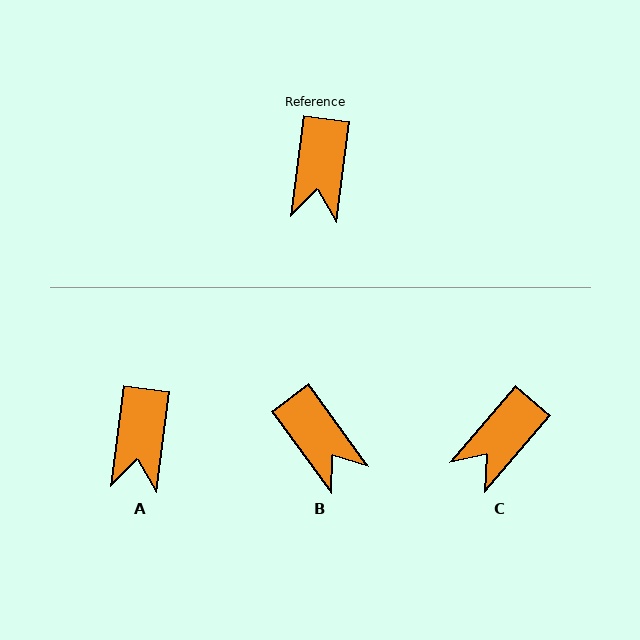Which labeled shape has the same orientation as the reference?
A.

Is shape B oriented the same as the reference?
No, it is off by about 44 degrees.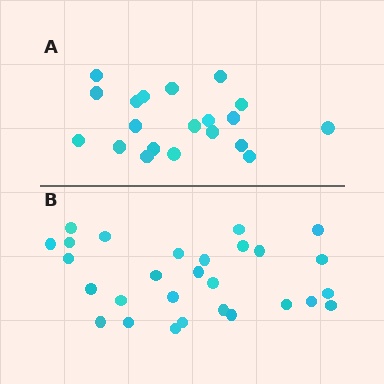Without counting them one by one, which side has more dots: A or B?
Region B (the bottom region) has more dots.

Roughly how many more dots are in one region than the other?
Region B has roughly 8 or so more dots than region A.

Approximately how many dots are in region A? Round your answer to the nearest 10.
About 20 dots.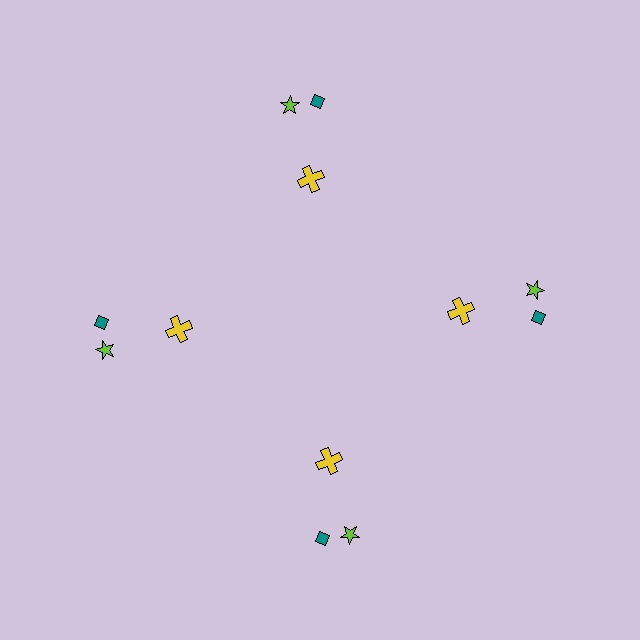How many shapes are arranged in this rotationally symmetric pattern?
There are 12 shapes, arranged in 4 groups of 3.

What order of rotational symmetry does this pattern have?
This pattern has 4-fold rotational symmetry.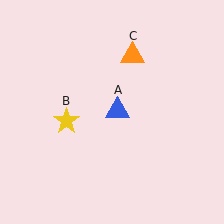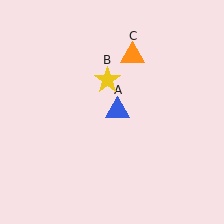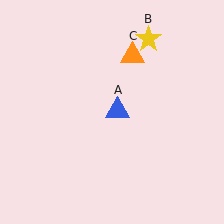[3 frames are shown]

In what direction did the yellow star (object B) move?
The yellow star (object B) moved up and to the right.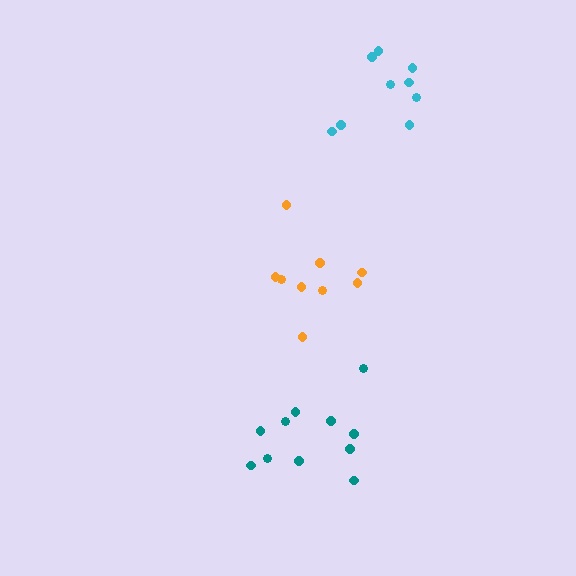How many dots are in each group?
Group 1: 9 dots, Group 2: 9 dots, Group 3: 11 dots (29 total).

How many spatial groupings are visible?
There are 3 spatial groupings.